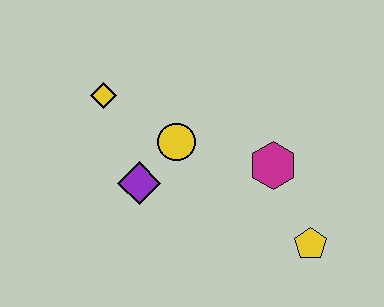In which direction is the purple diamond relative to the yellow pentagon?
The purple diamond is to the left of the yellow pentagon.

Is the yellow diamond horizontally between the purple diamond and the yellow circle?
No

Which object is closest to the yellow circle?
The purple diamond is closest to the yellow circle.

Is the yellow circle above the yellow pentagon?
Yes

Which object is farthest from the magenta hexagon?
The yellow diamond is farthest from the magenta hexagon.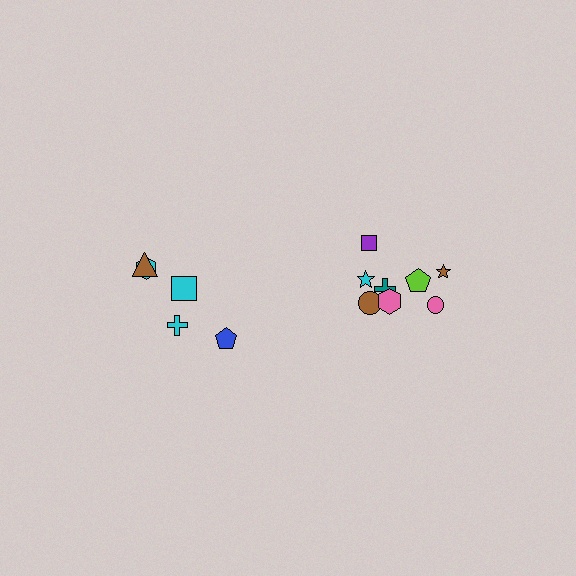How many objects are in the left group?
There are 5 objects.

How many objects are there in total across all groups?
There are 13 objects.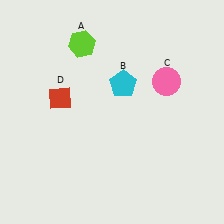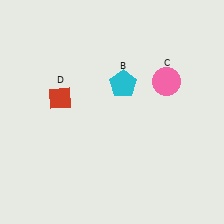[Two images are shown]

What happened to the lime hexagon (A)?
The lime hexagon (A) was removed in Image 2. It was in the top-left area of Image 1.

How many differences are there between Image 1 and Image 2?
There is 1 difference between the two images.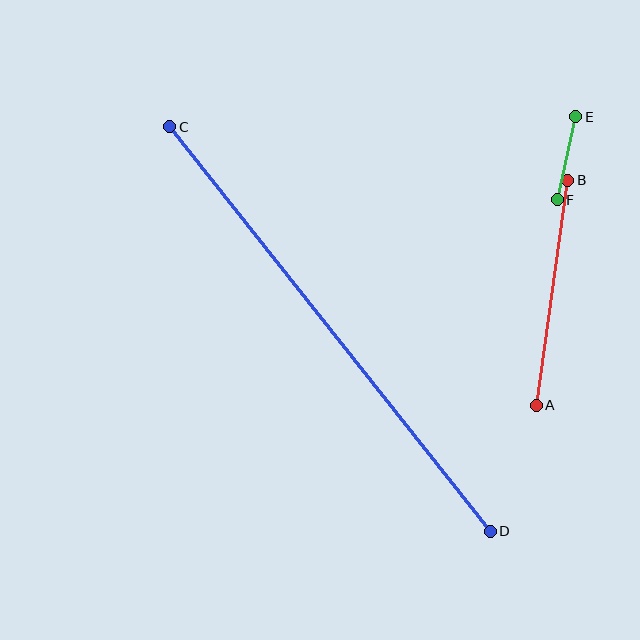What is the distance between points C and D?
The distance is approximately 516 pixels.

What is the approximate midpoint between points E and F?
The midpoint is at approximately (567, 158) pixels.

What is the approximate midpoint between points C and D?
The midpoint is at approximately (330, 329) pixels.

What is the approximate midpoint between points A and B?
The midpoint is at approximately (552, 293) pixels.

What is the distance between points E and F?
The distance is approximately 85 pixels.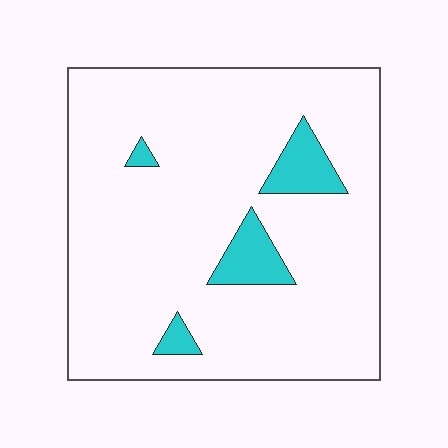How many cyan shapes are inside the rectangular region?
4.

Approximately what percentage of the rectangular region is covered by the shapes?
Approximately 10%.